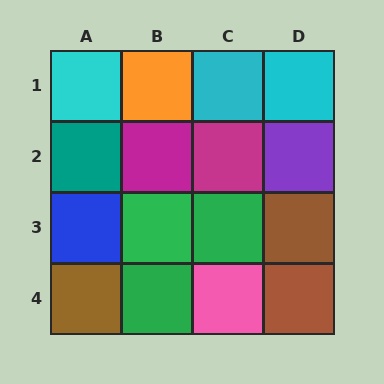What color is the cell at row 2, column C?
Magenta.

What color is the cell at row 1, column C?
Cyan.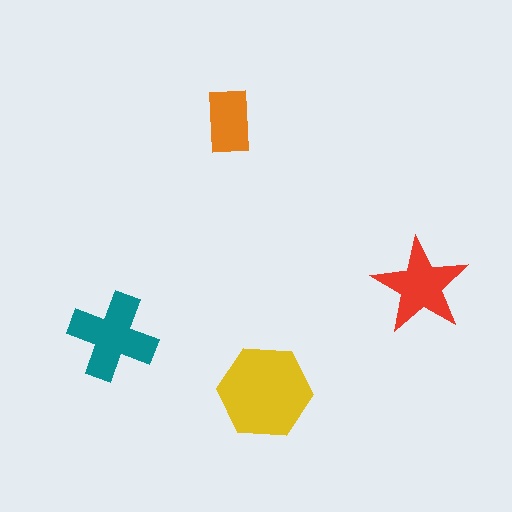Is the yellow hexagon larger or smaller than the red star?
Larger.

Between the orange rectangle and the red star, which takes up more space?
The red star.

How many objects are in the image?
There are 4 objects in the image.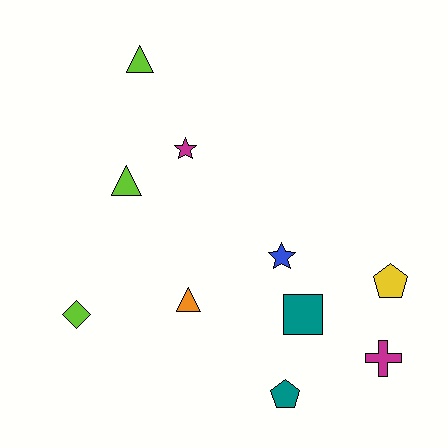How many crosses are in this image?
There is 1 cross.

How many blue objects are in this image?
There is 1 blue object.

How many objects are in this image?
There are 10 objects.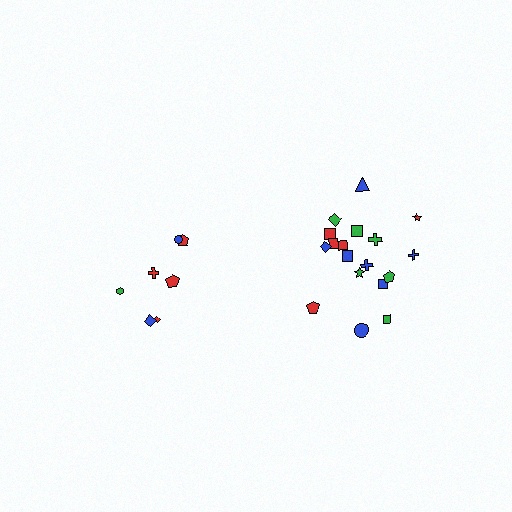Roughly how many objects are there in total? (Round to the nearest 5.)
Roughly 25 objects in total.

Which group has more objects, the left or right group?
The right group.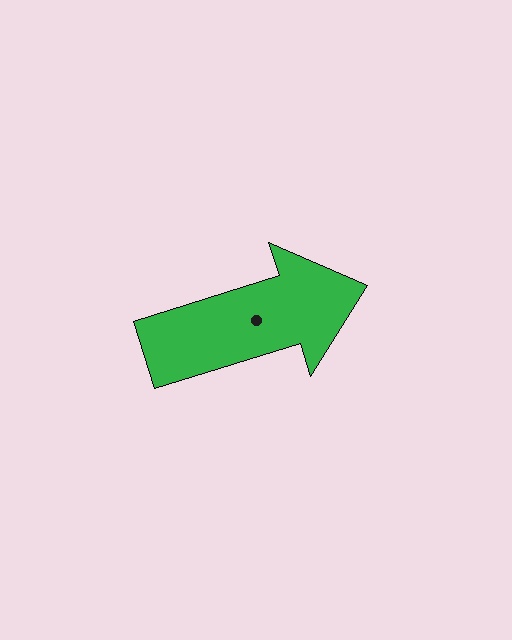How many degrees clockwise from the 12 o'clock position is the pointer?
Approximately 73 degrees.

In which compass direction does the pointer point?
East.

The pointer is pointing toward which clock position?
Roughly 2 o'clock.